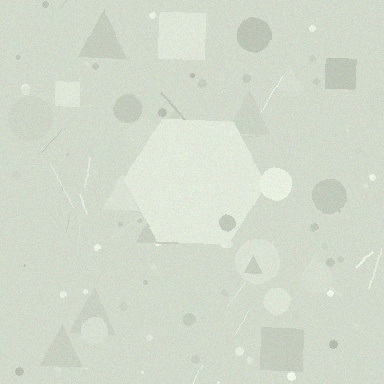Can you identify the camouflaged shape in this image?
The camouflaged shape is a hexagon.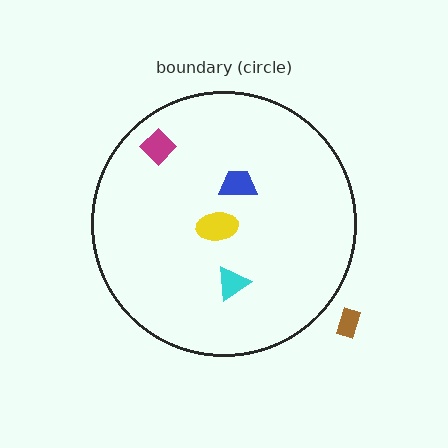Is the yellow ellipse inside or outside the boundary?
Inside.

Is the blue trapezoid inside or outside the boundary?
Inside.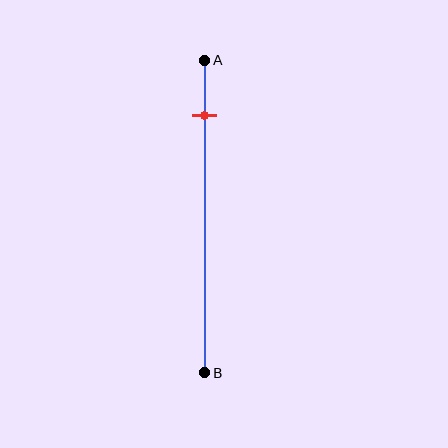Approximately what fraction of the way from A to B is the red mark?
The red mark is approximately 20% of the way from A to B.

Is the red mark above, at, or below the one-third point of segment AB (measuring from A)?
The red mark is above the one-third point of segment AB.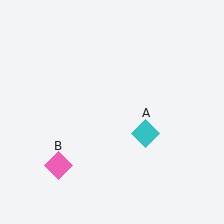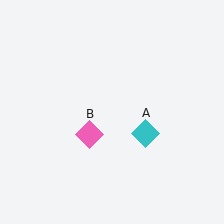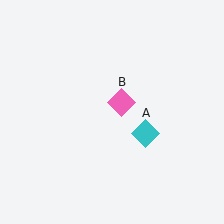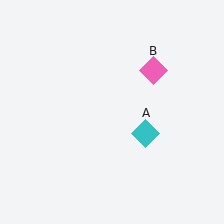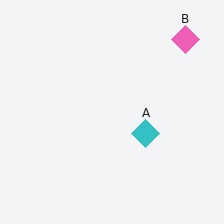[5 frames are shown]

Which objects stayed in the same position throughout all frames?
Cyan diamond (object A) remained stationary.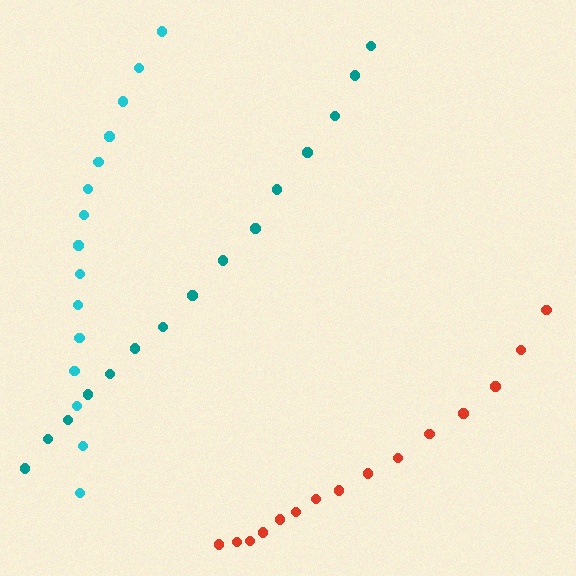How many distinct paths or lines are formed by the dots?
There are 3 distinct paths.